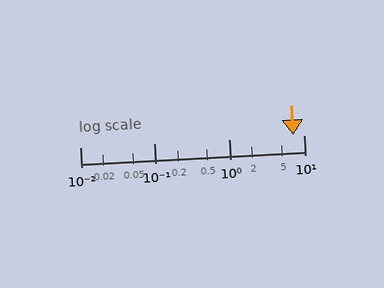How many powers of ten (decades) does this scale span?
The scale spans 3 decades, from 0.01 to 10.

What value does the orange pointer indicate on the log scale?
The pointer indicates approximately 7.3.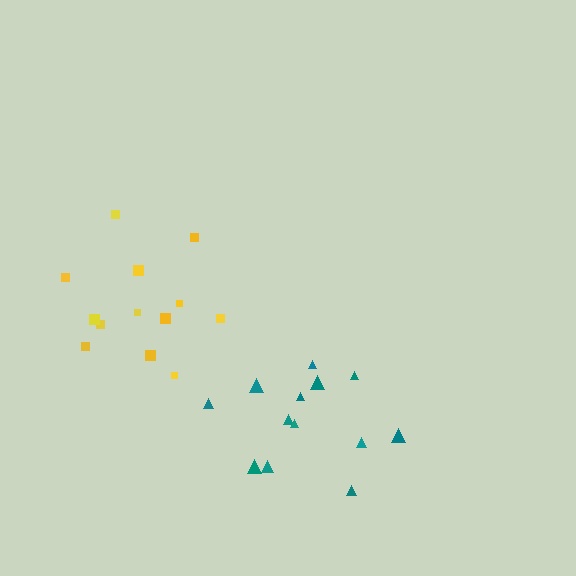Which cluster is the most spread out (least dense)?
Teal.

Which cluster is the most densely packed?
Yellow.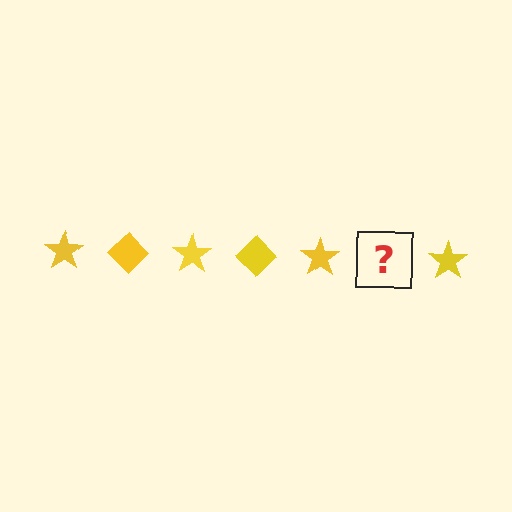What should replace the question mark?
The question mark should be replaced with a yellow diamond.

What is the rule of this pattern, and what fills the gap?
The rule is that the pattern cycles through star, diamond shapes in yellow. The gap should be filled with a yellow diamond.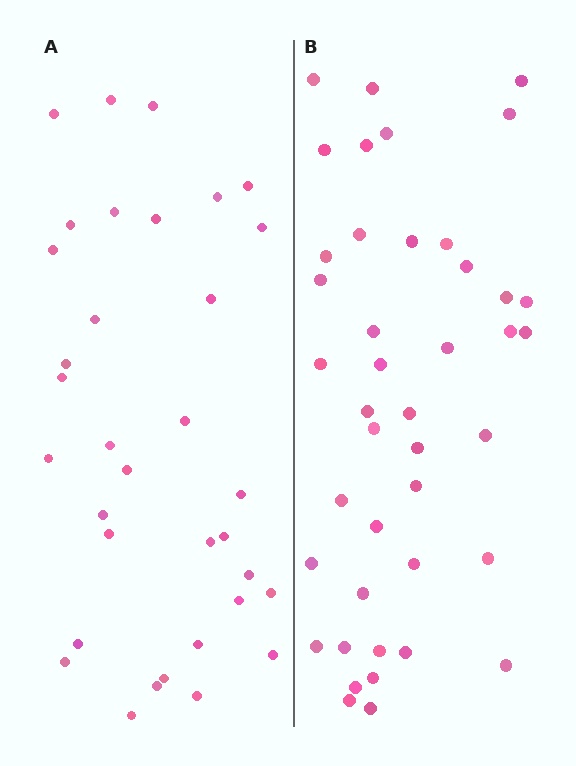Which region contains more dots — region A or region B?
Region B (the right region) has more dots.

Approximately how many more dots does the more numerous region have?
Region B has roughly 8 or so more dots than region A.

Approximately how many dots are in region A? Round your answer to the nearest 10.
About 30 dots. (The exact count is 34, which rounds to 30.)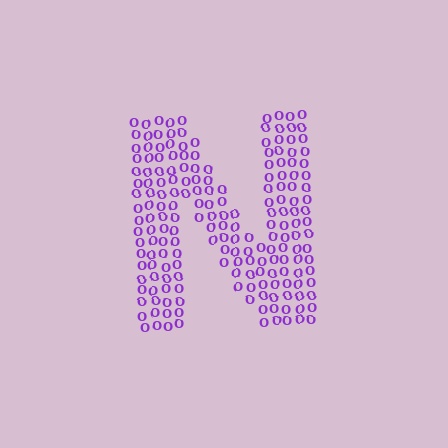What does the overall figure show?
The overall figure shows the letter N.